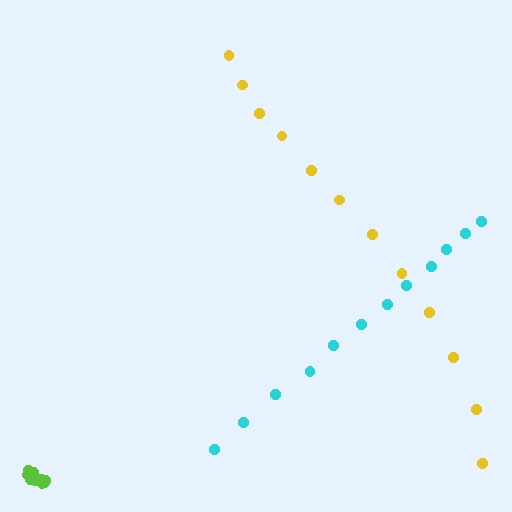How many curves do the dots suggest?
There are 3 distinct paths.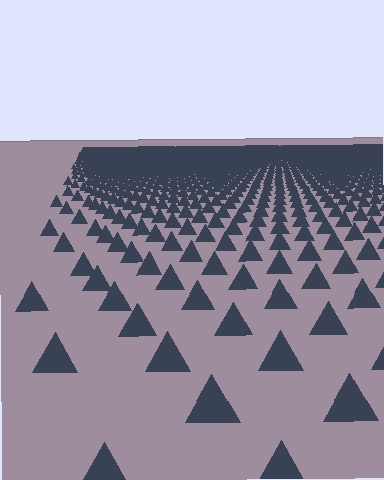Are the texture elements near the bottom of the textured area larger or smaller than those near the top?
Larger. Near the bottom, elements are closer to the viewer and appear at a bigger on-screen size.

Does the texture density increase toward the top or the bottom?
Density increases toward the top.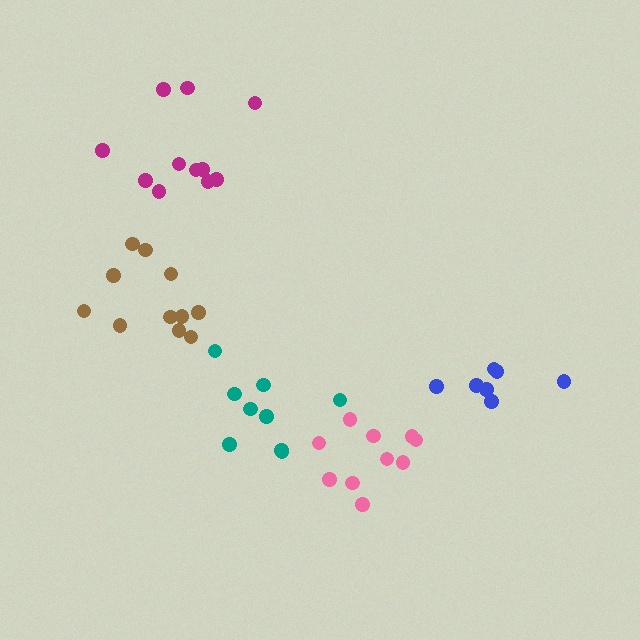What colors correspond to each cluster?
The clusters are colored: pink, magenta, brown, blue, teal.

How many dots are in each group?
Group 1: 10 dots, Group 2: 11 dots, Group 3: 11 dots, Group 4: 7 dots, Group 5: 9 dots (48 total).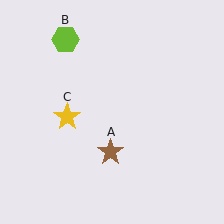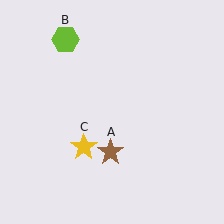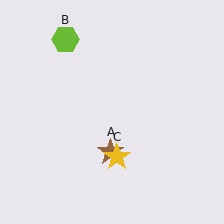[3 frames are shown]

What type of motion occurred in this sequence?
The yellow star (object C) rotated counterclockwise around the center of the scene.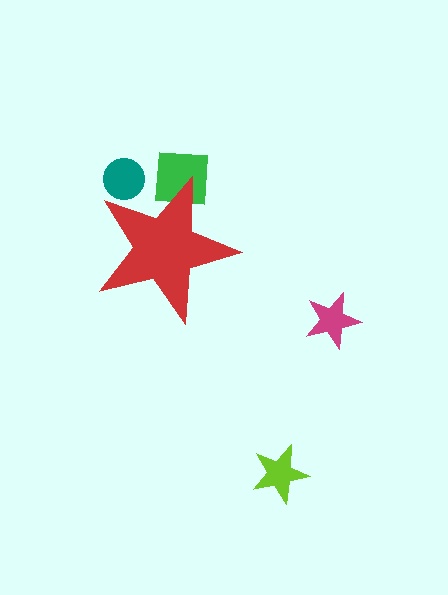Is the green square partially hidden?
Yes, the green square is partially hidden behind the red star.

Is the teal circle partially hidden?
Yes, the teal circle is partially hidden behind the red star.